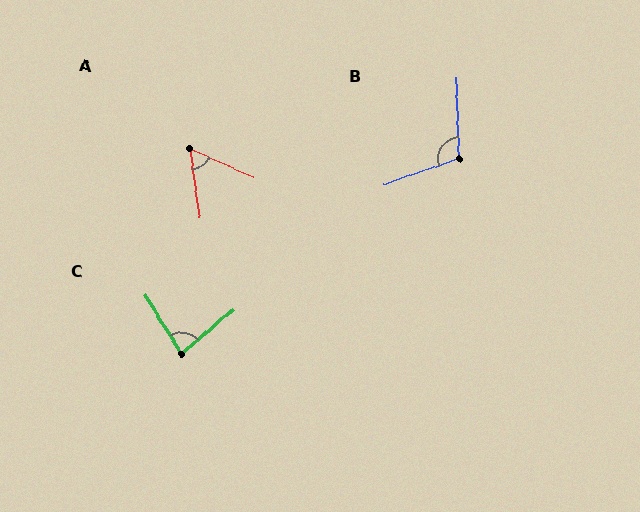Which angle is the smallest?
A, at approximately 58 degrees.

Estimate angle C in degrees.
Approximately 81 degrees.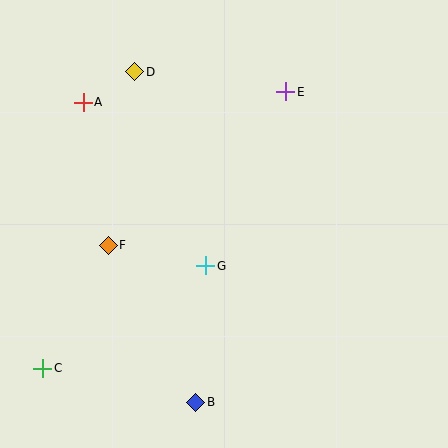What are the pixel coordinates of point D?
Point D is at (135, 72).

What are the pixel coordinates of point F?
Point F is at (108, 245).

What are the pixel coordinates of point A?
Point A is at (83, 102).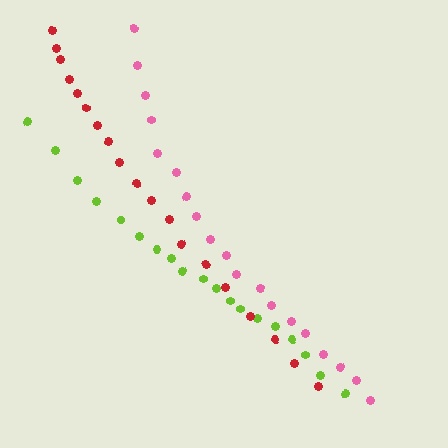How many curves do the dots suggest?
There are 3 distinct paths.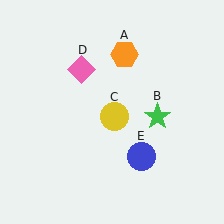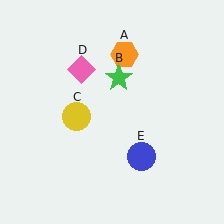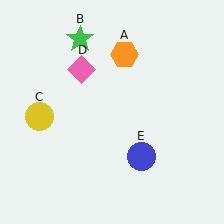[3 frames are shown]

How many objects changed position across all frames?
2 objects changed position: green star (object B), yellow circle (object C).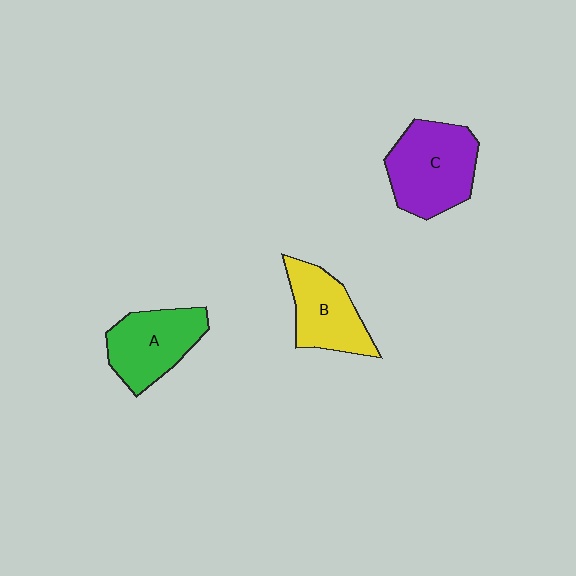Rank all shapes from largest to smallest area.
From largest to smallest: C (purple), A (green), B (yellow).